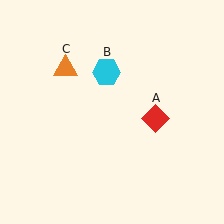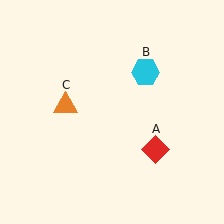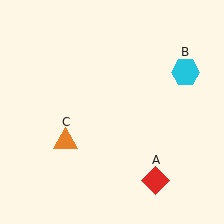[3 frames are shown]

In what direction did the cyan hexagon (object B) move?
The cyan hexagon (object B) moved right.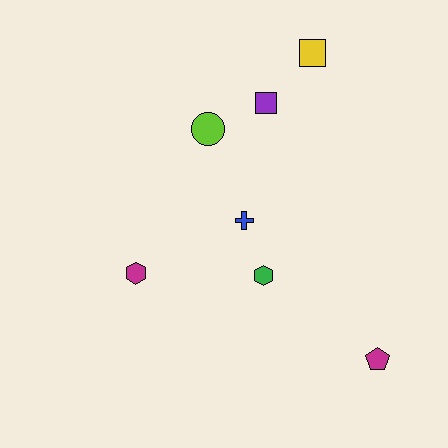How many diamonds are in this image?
There are no diamonds.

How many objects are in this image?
There are 7 objects.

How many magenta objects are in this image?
There are 2 magenta objects.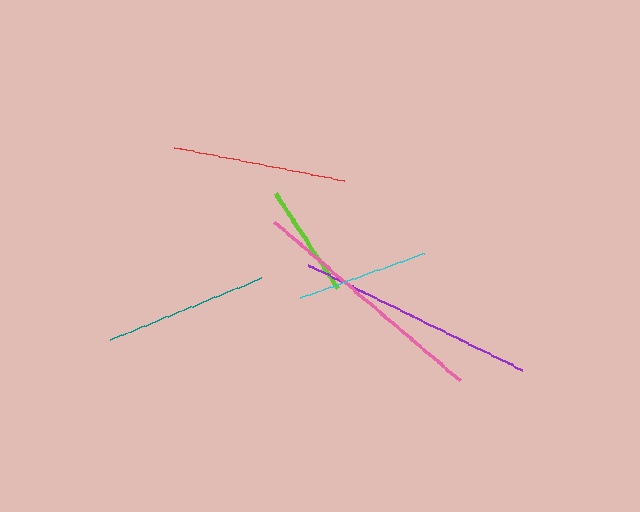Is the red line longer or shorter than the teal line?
The red line is longer than the teal line.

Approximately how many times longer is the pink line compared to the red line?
The pink line is approximately 1.4 times the length of the red line.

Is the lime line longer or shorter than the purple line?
The purple line is longer than the lime line.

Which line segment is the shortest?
The lime line is the shortest at approximately 113 pixels.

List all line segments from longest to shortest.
From longest to shortest: pink, purple, red, teal, cyan, lime.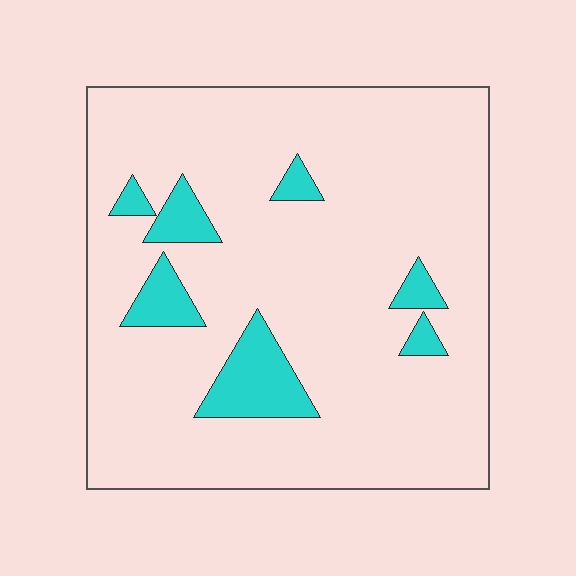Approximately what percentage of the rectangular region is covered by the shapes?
Approximately 10%.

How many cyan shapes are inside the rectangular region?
7.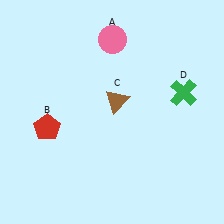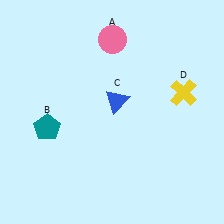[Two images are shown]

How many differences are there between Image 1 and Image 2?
There are 3 differences between the two images.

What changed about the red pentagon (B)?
In Image 1, B is red. In Image 2, it changed to teal.